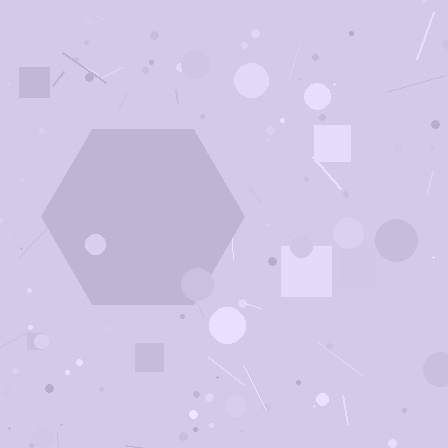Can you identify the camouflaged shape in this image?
The camouflaged shape is a hexagon.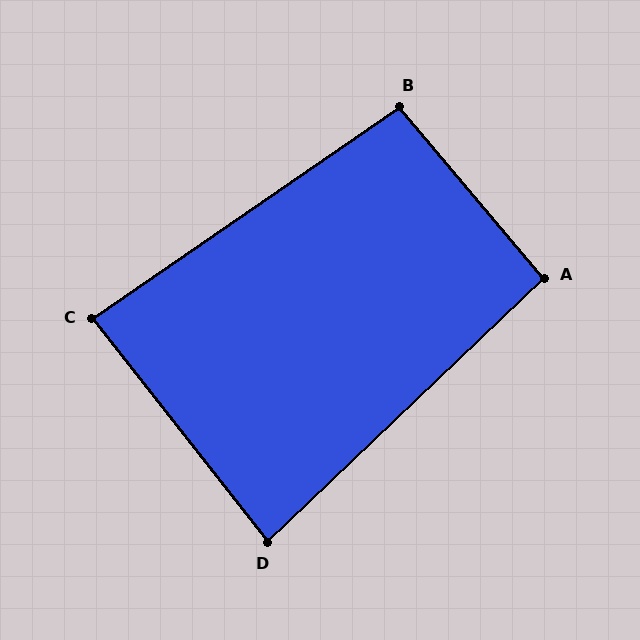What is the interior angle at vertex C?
Approximately 86 degrees (approximately right).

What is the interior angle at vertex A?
Approximately 94 degrees (approximately right).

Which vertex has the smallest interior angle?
D, at approximately 85 degrees.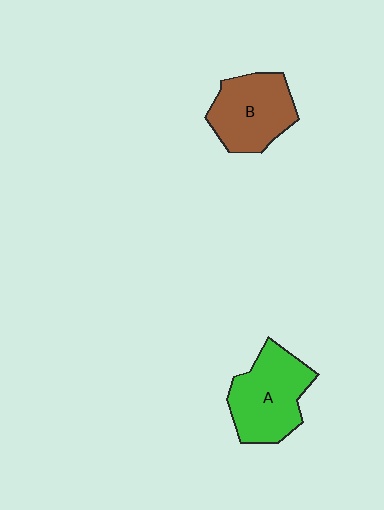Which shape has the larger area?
Shape A (green).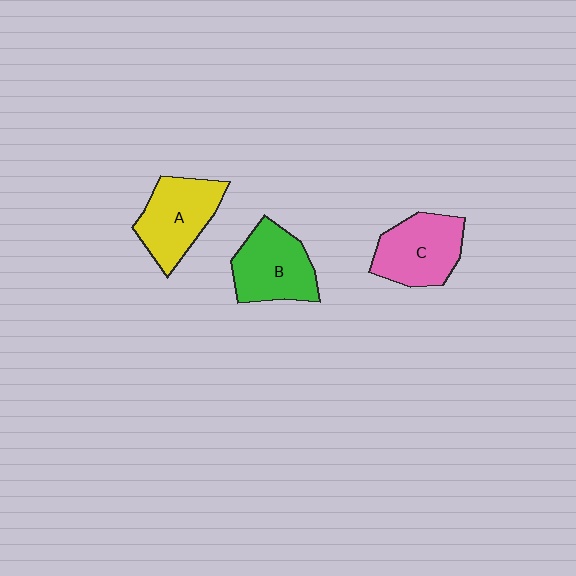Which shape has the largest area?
Shape B (green).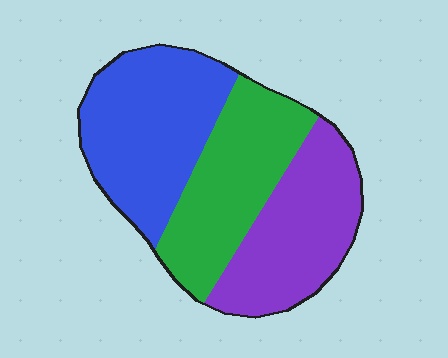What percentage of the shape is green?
Green covers 32% of the shape.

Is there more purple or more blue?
Blue.